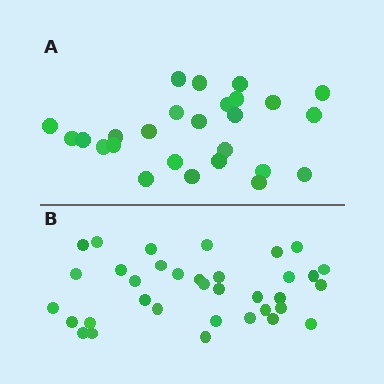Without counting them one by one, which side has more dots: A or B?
Region B (the bottom region) has more dots.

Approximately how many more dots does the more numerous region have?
Region B has roughly 8 or so more dots than region A.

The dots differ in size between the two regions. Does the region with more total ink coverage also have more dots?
No. Region A has more total ink coverage because its dots are larger, but region B actually contains more individual dots. Total area can be misleading — the number of items is what matters here.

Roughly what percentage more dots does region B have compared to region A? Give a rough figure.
About 35% more.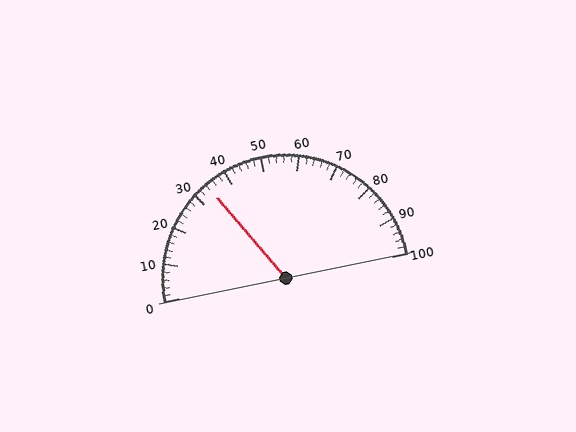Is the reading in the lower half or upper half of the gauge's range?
The reading is in the lower half of the range (0 to 100).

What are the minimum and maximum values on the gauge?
The gauge ranges from 0 to 100.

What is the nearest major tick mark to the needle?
The nearest major tick mark is 30.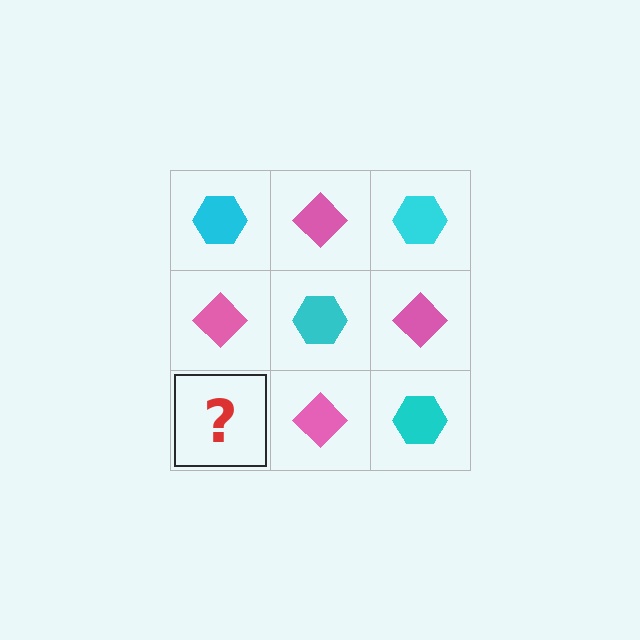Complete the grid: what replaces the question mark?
The question mark should be replaced with a cyan hexagon.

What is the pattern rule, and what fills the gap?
The rule is that it alternates cyan hexagon and pink diamond in a checkerboard pattern. The gap should be filled with a cyan hexagon.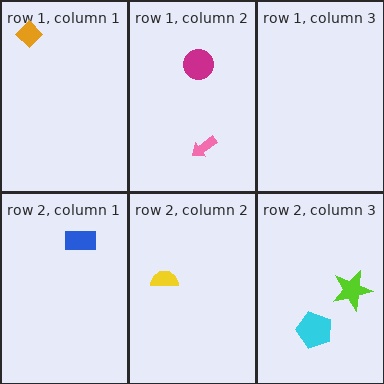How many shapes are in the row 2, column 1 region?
1.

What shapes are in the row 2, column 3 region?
The cyan pentagon, the lime star.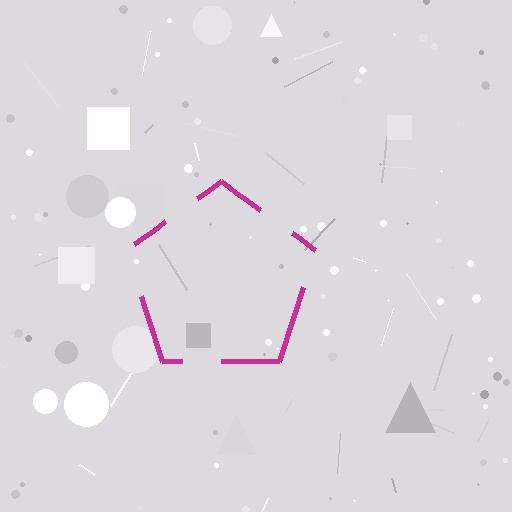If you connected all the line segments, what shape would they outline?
They would outline a pentagon.